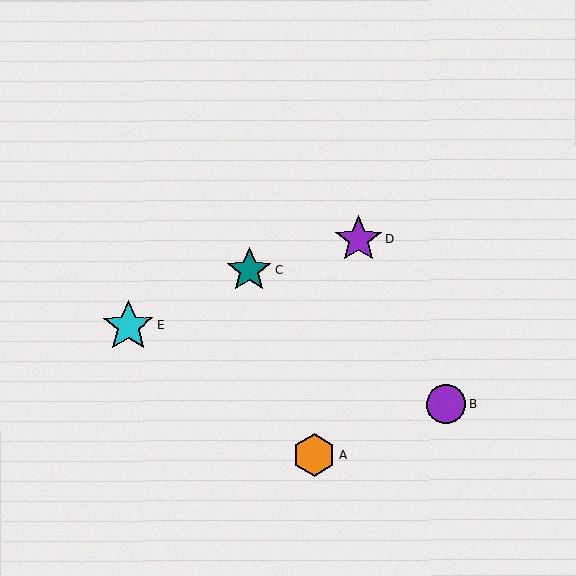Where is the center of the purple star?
The center of the purple star is at (358, 239).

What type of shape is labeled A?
Shape A is an orange hexagon.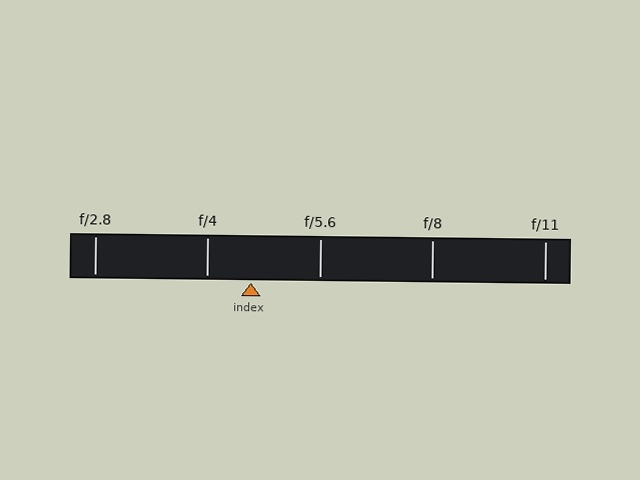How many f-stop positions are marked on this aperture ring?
There are 5 f-stop positions marked.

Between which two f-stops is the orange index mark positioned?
The index mark is between f/4 and f/5.6.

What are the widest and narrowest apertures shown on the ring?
The widest aperture shown is f/2.8 and the narrowest is f/11.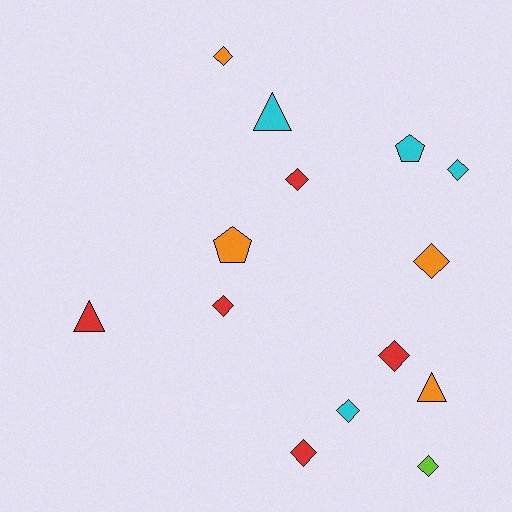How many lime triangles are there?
There are no lime triangles.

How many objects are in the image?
There are 14 objects.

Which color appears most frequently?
Red, with 5 objects.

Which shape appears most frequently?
Diamond, with 9 objects.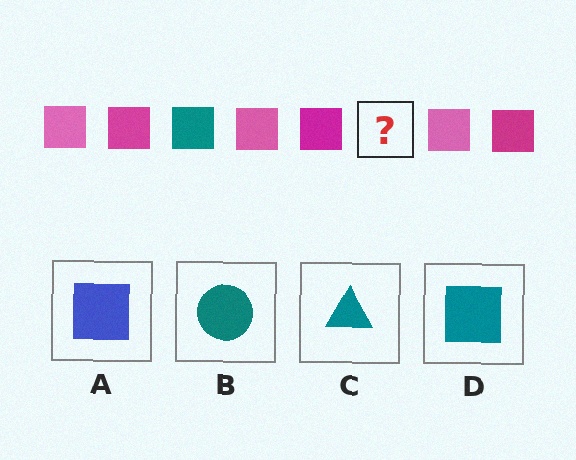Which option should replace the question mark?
Option D.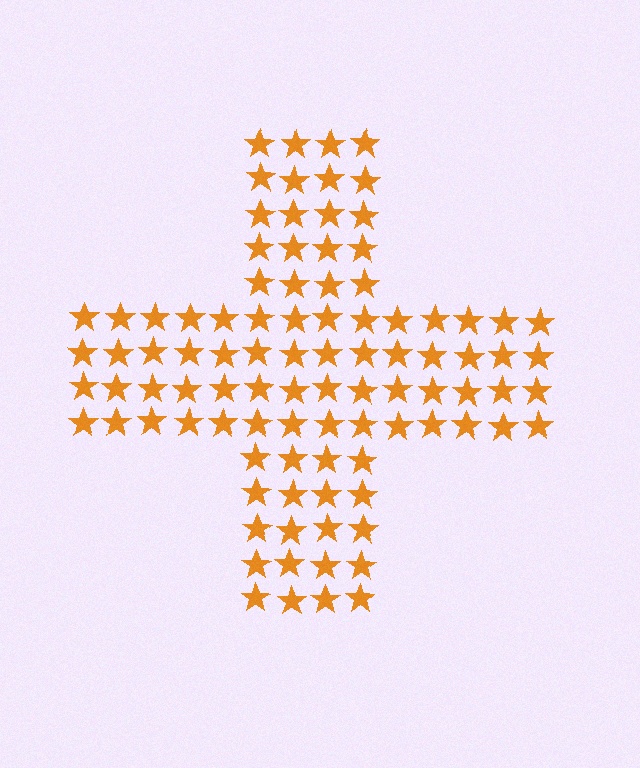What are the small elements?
The small elements are stars.